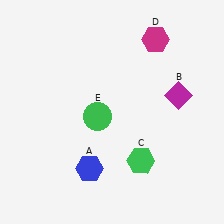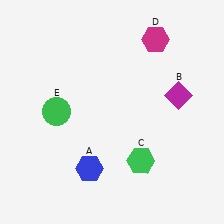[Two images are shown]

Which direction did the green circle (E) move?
The green circle (E) moved left.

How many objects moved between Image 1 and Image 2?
1 object moved between the two images.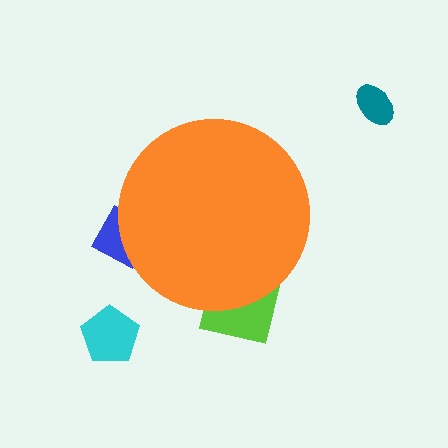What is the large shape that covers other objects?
An orange circle.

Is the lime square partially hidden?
Yes, the lime square is partially hidden behind the orange circle.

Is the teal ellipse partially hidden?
No, the teal ellipse is fully visible.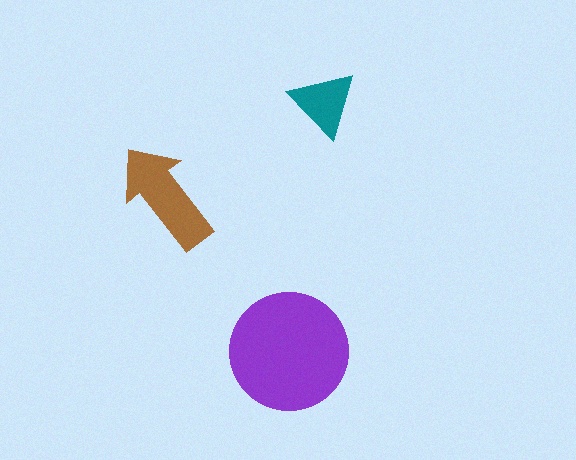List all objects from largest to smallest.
The purple circle, the brown arrow, the teal triangle.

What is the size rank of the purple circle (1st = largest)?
1st.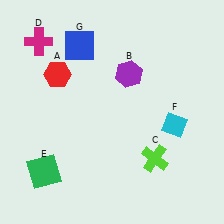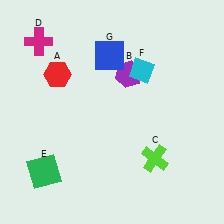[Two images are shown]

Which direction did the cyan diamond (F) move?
The cyan diamond (F) moved up.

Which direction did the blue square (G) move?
The blue square (G) moved right.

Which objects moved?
The objects that moved are: the cyan diamond (F), the blue square (G).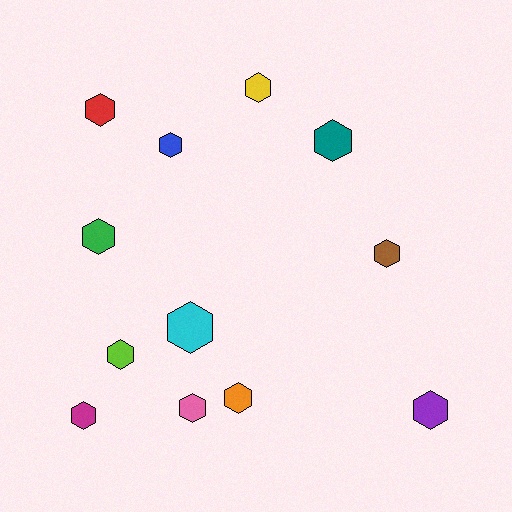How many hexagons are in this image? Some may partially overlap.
There are 12 hexagons.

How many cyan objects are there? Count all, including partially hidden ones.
There is 1 cyan object.